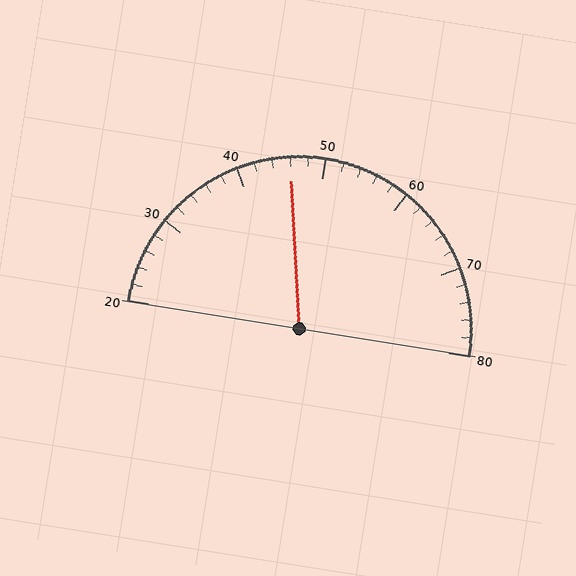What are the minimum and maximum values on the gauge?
The gauge ranges from 20 to 80.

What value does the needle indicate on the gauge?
The needle indicates approximately 46.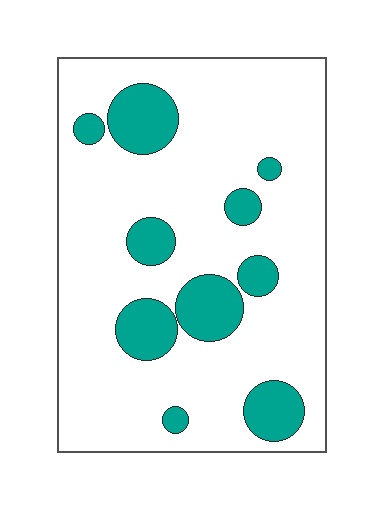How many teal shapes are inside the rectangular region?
10.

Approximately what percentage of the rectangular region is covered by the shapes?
Approximately 20%.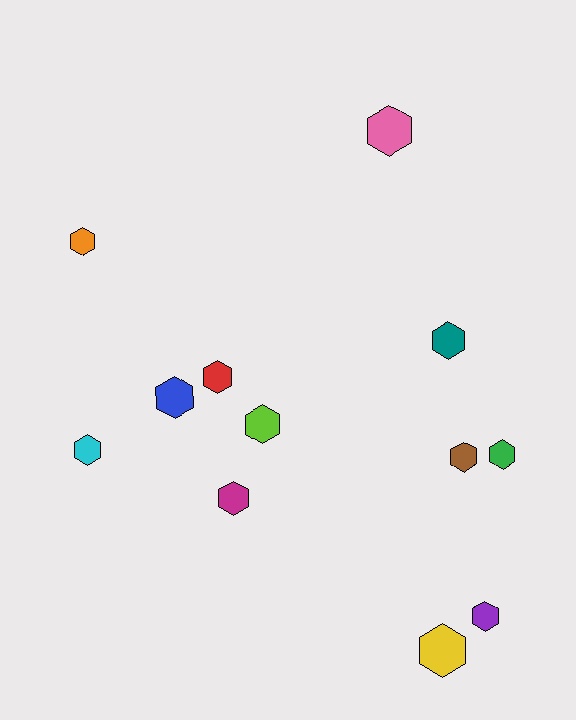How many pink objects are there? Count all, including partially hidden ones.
There is 1 pink object.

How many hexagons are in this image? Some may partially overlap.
There are 12 hexagons.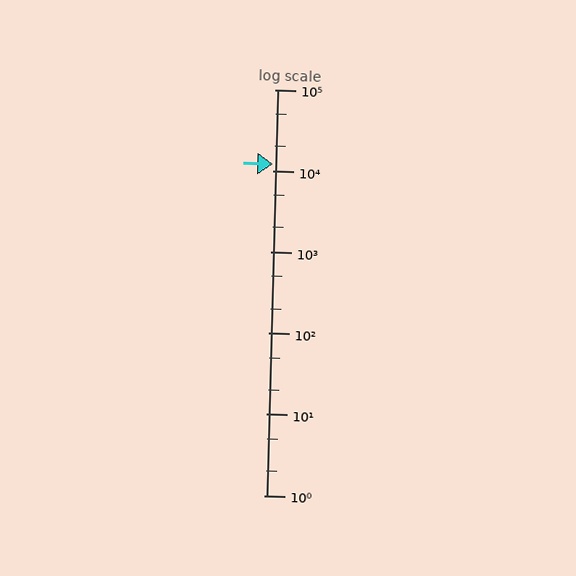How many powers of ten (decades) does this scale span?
The scale spans 5 decades, from 1 to 100000.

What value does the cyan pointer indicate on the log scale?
The pointer indicates approximately 12000.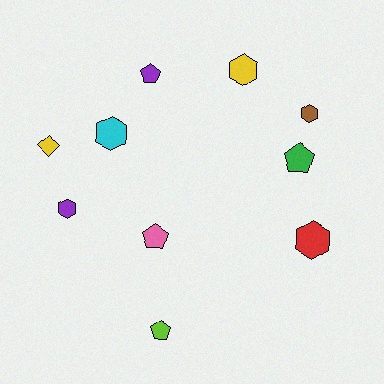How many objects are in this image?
There are 10 objects.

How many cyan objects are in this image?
There is 1 cyan object.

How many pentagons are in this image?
There are 4 pentagons.